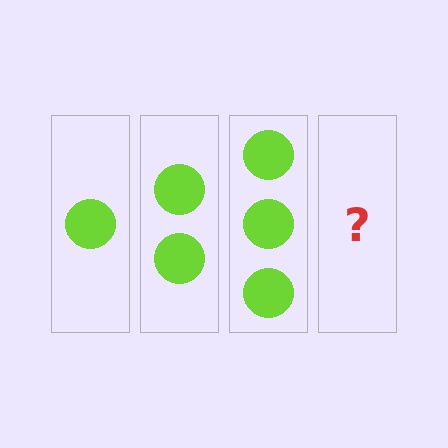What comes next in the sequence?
The next element should be 4 circles.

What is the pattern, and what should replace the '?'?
The pattern is that each step adds one more circle. The '?' should be 4 circles.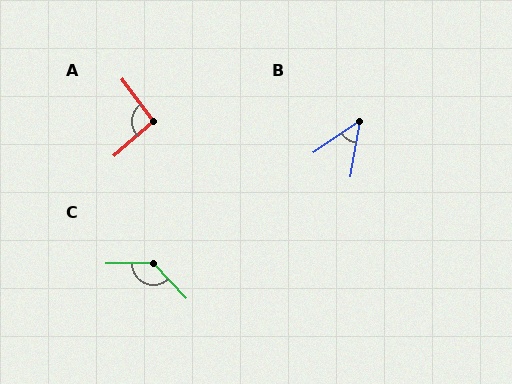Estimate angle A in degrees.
Approximately 94 degrees.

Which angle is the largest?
C, at approximately 133 degrees.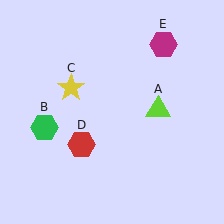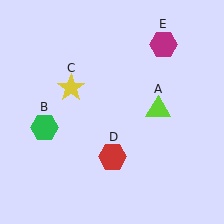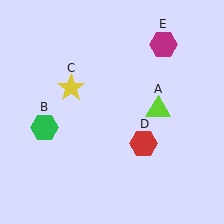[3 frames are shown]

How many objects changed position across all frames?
1 object changed position: red hexagon (object D).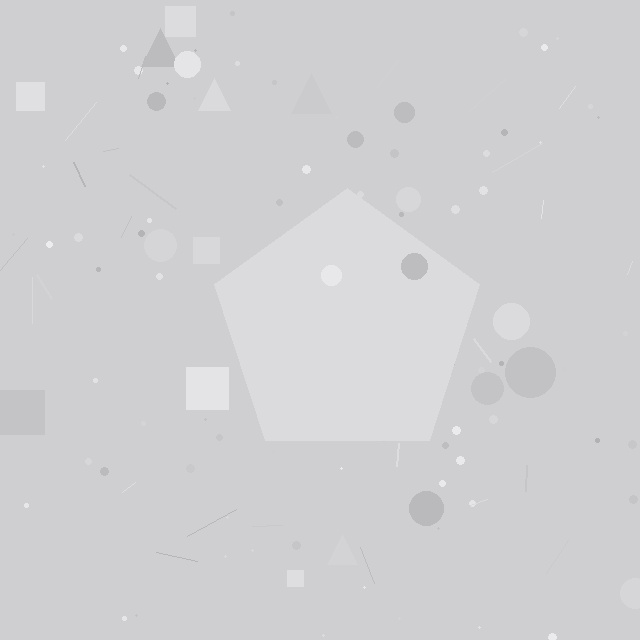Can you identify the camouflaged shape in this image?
The camouflaged shape is a pentagon.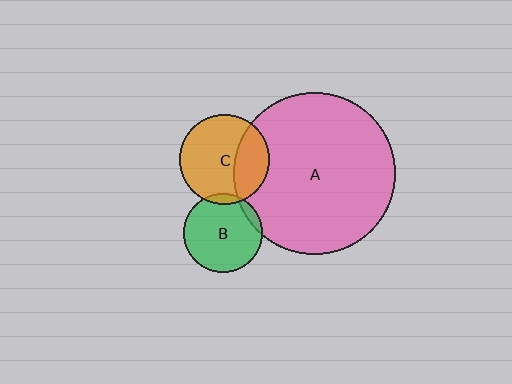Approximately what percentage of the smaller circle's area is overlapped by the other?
Approximately 30%.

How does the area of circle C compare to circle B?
Approximately 1.3 times.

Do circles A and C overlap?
Yes.